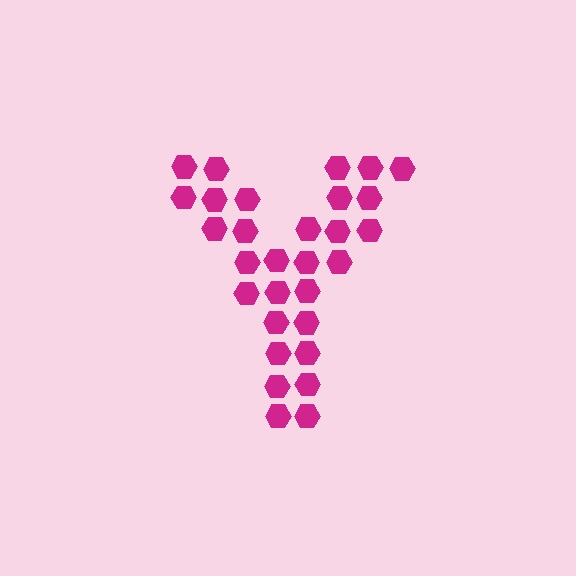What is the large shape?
The large shape is the letter Y.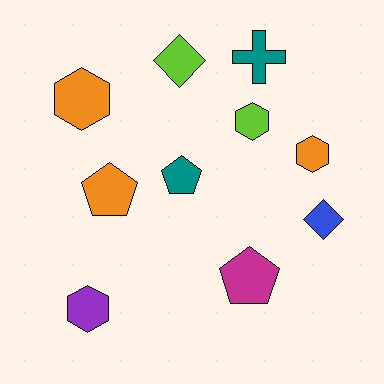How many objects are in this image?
There are 10 objects.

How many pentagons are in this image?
There are 3 pentagons.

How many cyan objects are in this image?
There are no cyan objects.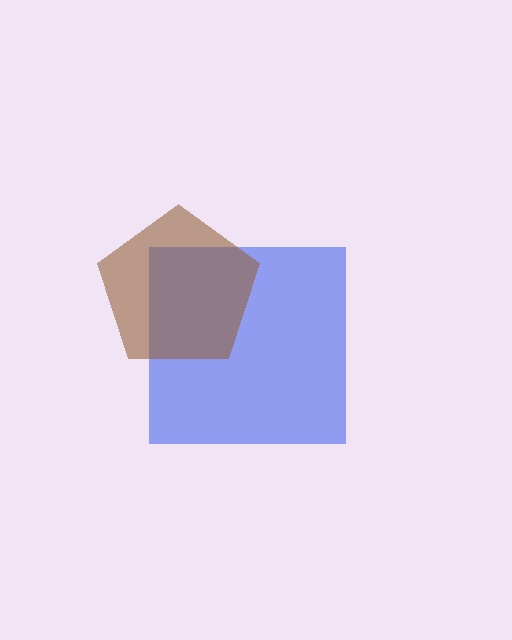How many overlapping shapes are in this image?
There are 2 overlapping shapes in the image.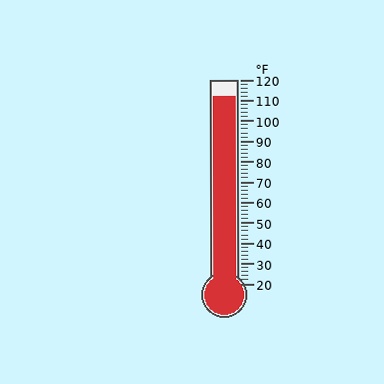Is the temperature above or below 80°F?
The temperature is above 80°F.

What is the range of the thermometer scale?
The thermometer scale ranges from 20°F to 120°F.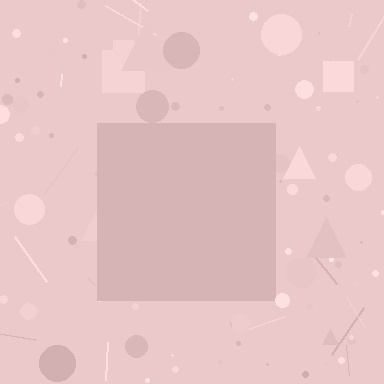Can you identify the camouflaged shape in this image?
The camouflaged shape is a square.